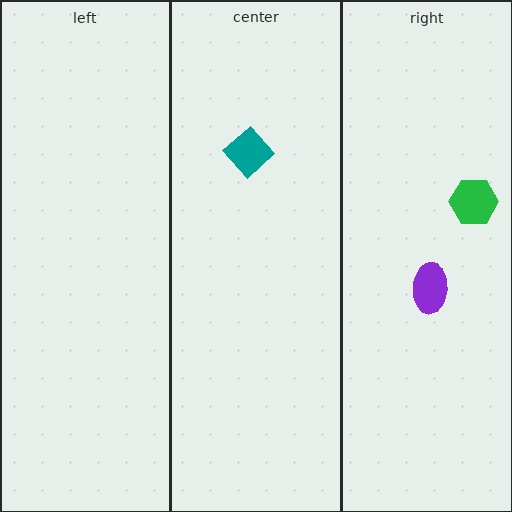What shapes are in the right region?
The purple ellipse, the green hexagon.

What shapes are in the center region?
The teal diamond.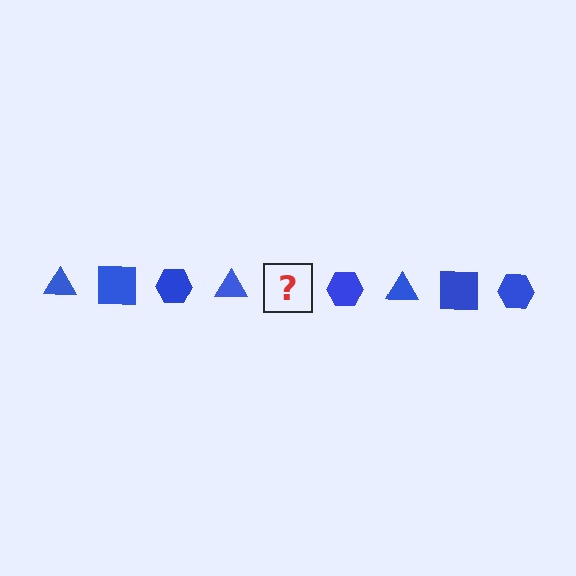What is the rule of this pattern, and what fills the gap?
The rule is that the pattern cycles through triangle, square, hexagon shapes in blue. The gap should be filled with a blue square.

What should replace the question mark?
The question mark should be replaced with a blue square.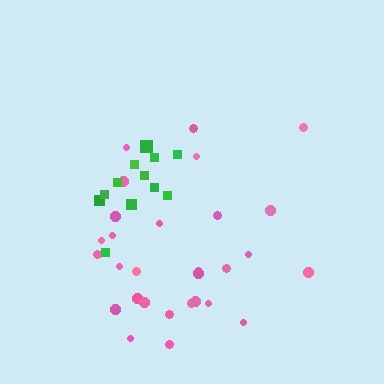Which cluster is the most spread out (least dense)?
Pink.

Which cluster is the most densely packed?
Green.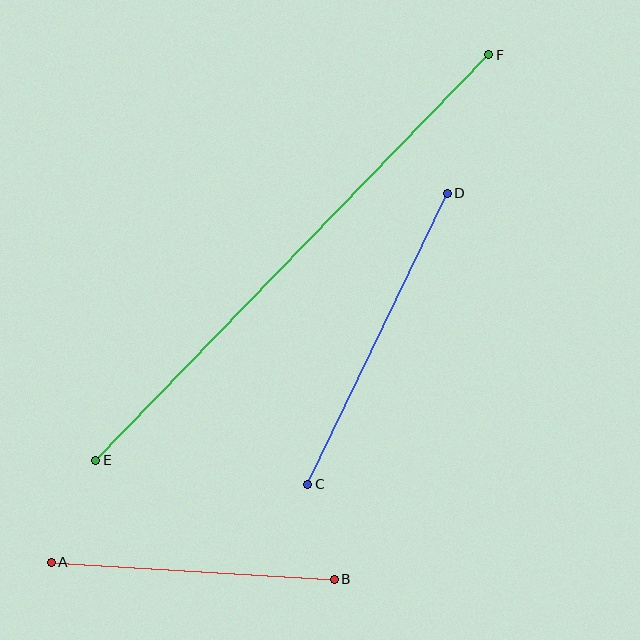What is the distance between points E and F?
The distance is approximately 565 pixels.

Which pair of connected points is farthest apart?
Points E and F are farthest apart.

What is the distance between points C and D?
The distance is approximately 323 pixels.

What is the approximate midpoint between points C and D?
The midpoint is at approximately (377, 339) pixels.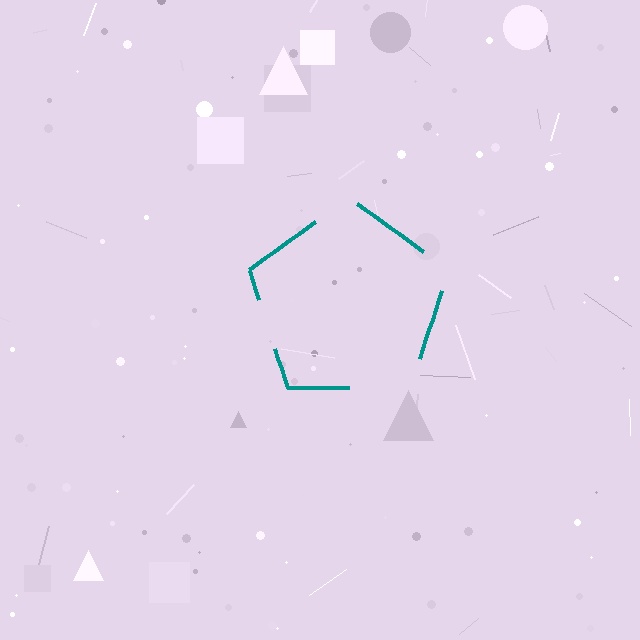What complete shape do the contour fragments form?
The contour fragments form a pentagon.